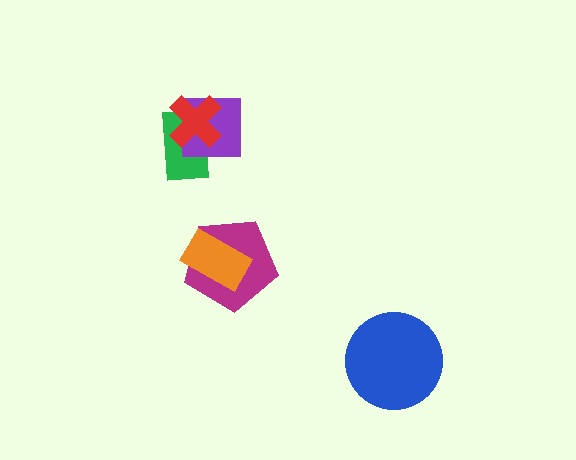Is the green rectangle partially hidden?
Yes, it is partially covered by another shape.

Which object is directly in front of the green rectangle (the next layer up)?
The purple square is directly in front of the green rectangle.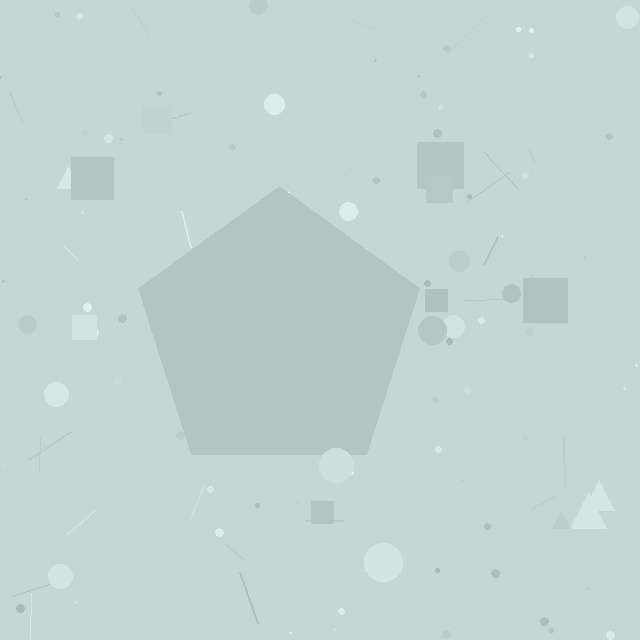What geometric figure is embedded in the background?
A pentagon is embedded in the background.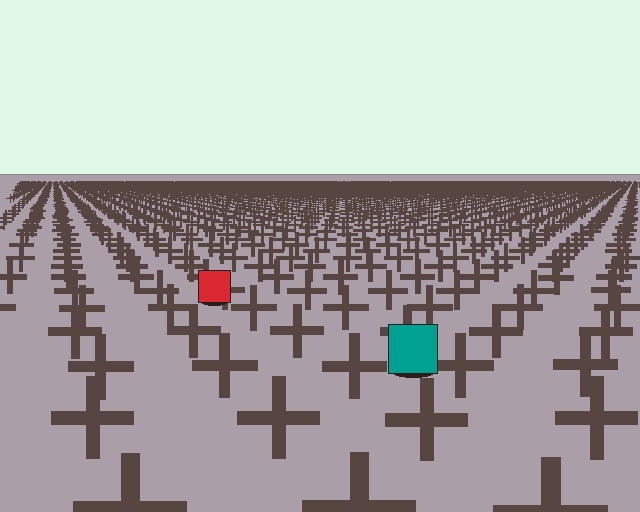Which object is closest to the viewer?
The teal square is closest. The texture marks near it are larger and more spread out.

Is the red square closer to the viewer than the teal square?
No. The teal square is closer — you can tell from the texture gradient: the ground texture is coarser near it.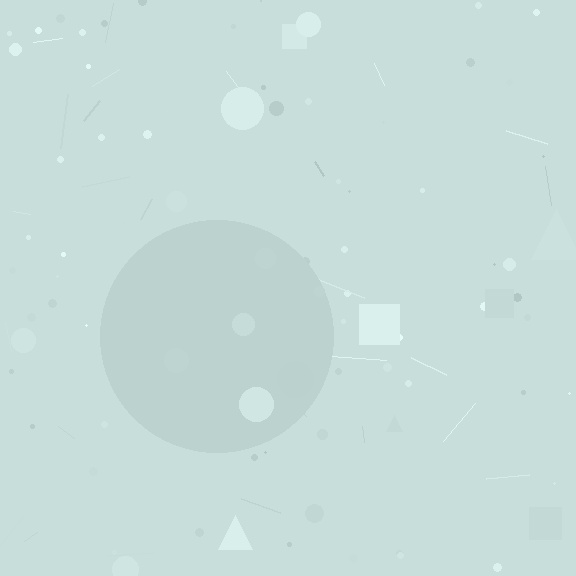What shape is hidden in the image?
A circle is hidden in the image.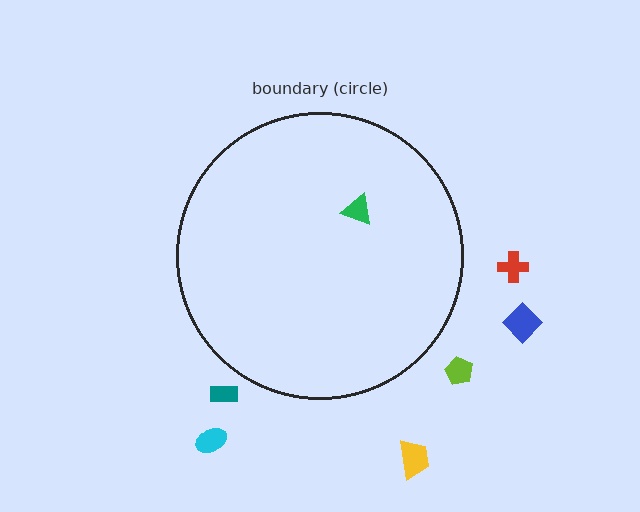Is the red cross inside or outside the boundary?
Outside.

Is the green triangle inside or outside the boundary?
Inside.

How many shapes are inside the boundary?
1 inside, 6 outside.